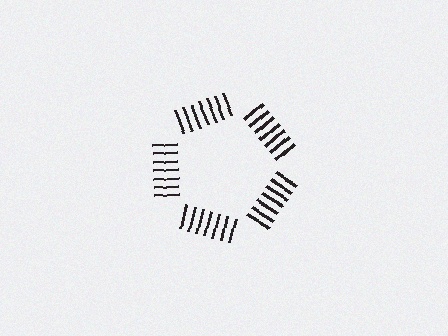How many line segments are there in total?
35 — 7 along each of the 5 edges.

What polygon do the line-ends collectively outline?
An illusory pentagon — the line segments terminate on its edges but no continuous stroke is drawn.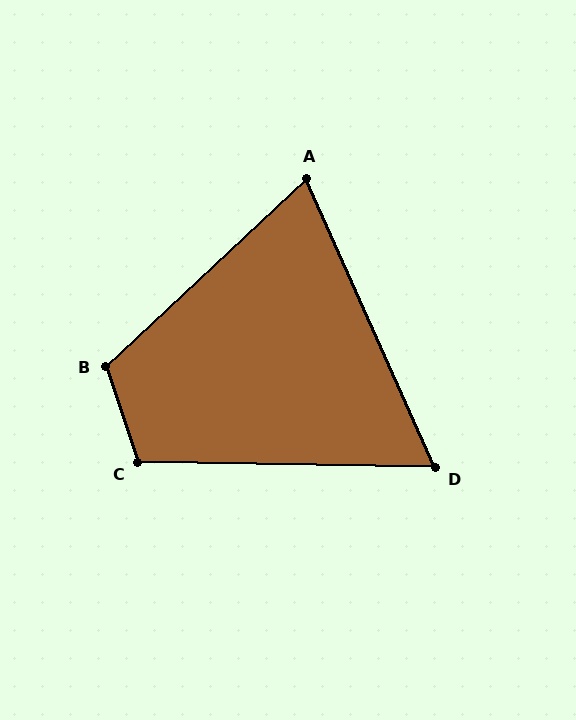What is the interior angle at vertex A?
Approximately 71 degrees (acute).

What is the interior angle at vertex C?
Approximately 109 degrees (obtuse).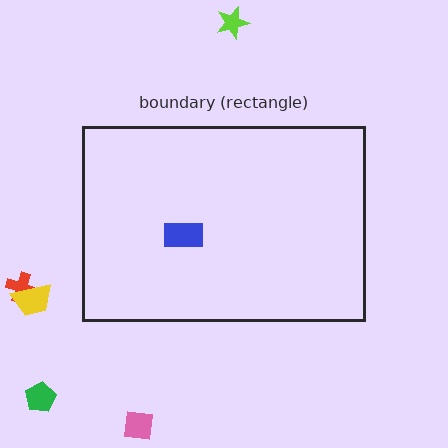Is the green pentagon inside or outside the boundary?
Outside.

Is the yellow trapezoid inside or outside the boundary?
Outside.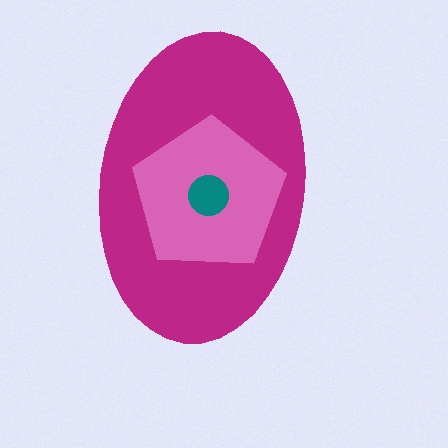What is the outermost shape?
The magenta ellipse.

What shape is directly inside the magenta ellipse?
The pink pentagon.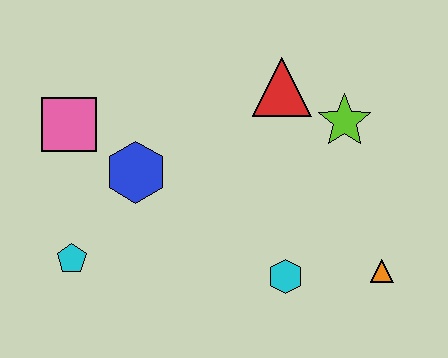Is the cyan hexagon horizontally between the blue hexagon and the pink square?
No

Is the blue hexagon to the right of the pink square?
Yes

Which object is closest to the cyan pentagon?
The blue hexagon is closest to the cyan pentagon.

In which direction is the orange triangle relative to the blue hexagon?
The orange triangle is to the right of the blue hexagon.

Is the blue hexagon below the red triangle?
Yes